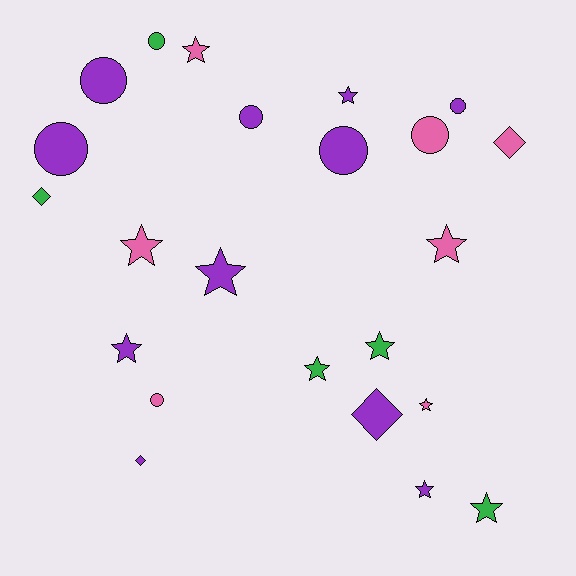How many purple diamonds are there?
There are 2 purple diamonds.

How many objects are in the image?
There are 23 objects.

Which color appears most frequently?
Purple, with 11 objects.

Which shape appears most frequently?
Star, with 11 objects.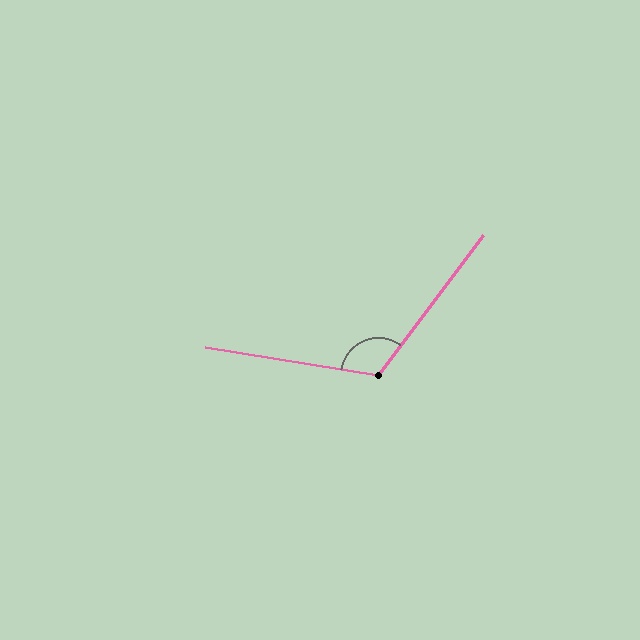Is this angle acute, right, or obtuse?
It is obtuse.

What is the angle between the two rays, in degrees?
Approximately 118 degrees.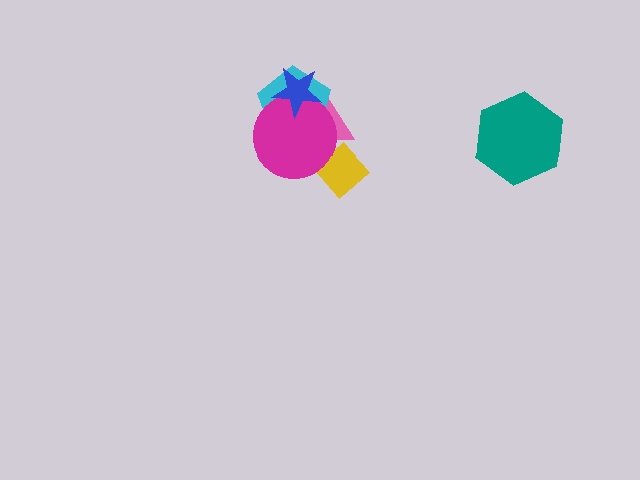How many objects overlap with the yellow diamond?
2 objects overlap with the yellow diamond.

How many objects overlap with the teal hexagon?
0 objects overlap with the teal hexagon.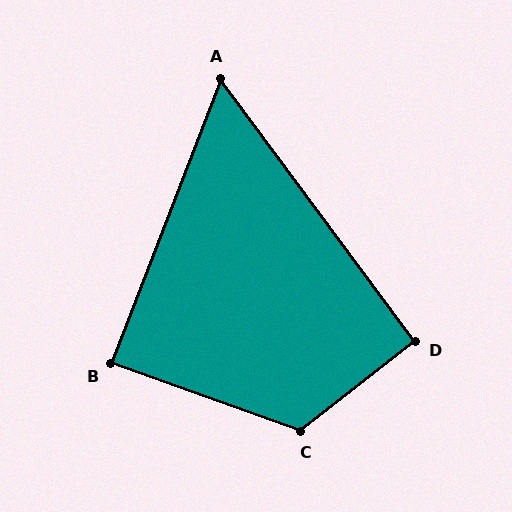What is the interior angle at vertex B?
Approximately 89 degrees (approximately right).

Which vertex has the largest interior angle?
C, at approximately 122 degrees.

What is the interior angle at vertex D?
Approximately 91 degrees (approximately right).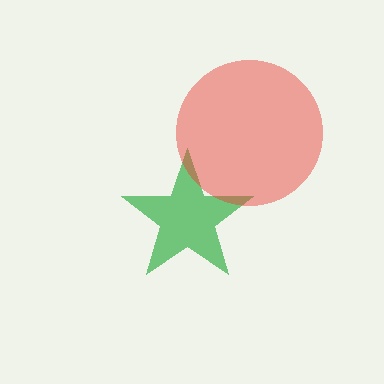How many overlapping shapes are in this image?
There are 2 overlapping shapes in the image.